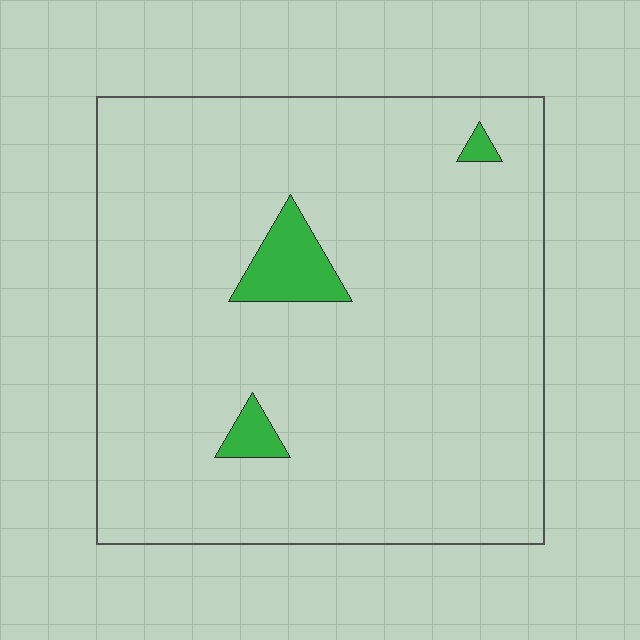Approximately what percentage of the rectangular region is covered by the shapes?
Approximately 5%.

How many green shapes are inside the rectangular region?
3.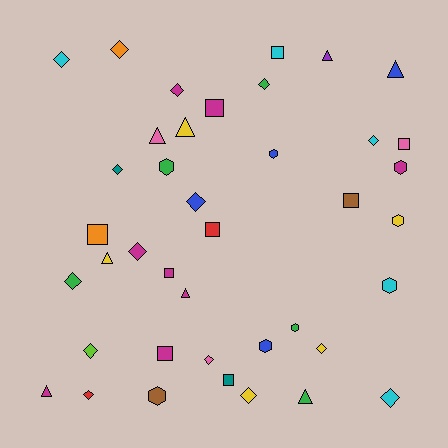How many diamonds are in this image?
There are 15 diamonds.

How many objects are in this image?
There are 40 objects.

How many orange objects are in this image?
There are 2 orange objects.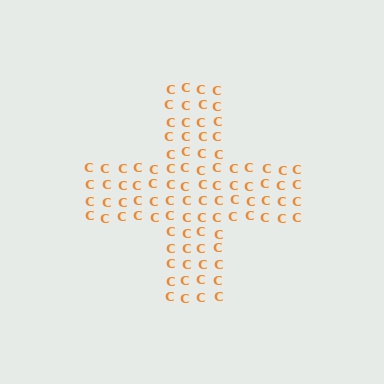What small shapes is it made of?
It is made of small letter C's.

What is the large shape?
The large shape is a cross.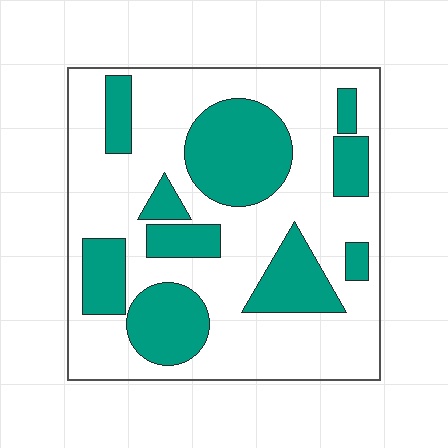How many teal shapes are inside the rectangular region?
10.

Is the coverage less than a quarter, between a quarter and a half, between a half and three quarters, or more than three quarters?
Between a quarter and a half.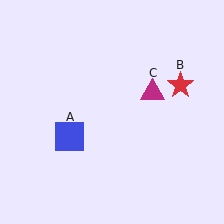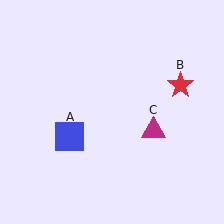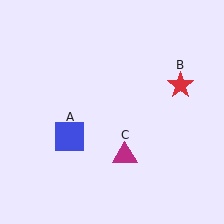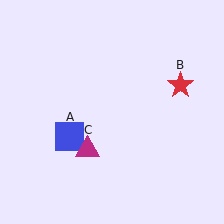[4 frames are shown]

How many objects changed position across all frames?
1 object changed position: magenta triangle (object C).